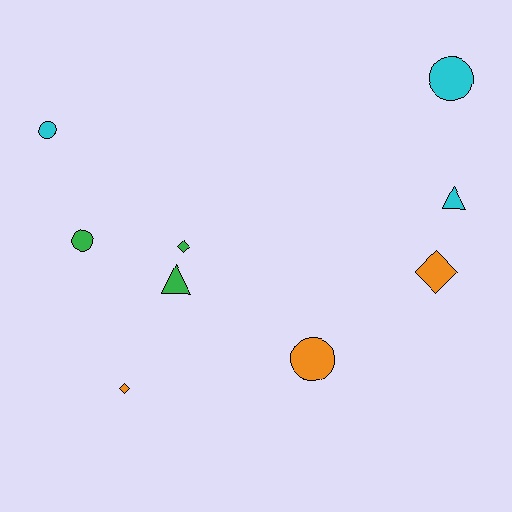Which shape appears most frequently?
Circle, with 4 objects.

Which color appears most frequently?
Green, with 3 objects.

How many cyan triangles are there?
There is 1 cyan triangle.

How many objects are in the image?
There are 9 objects.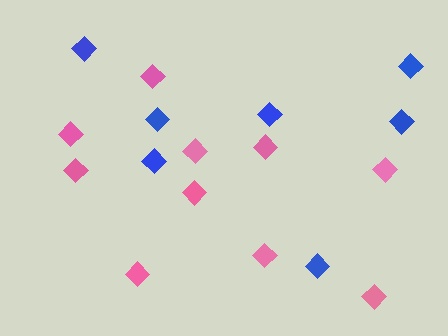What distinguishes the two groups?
There are 2 groups: one group of pink diamonds (10) and one group of blue diamonds (7).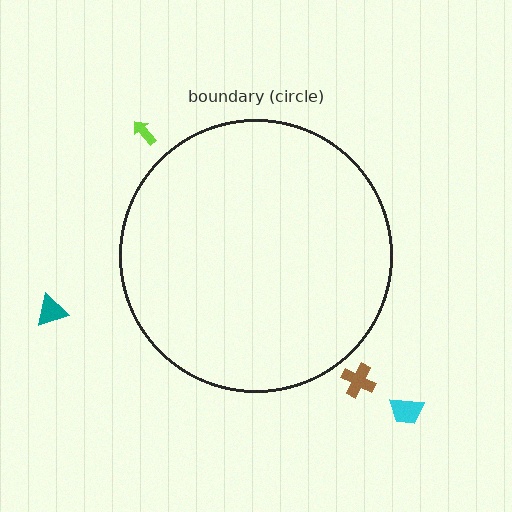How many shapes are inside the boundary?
0 inside, 4 outside.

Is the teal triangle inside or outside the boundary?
Outside.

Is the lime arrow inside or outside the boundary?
Outside.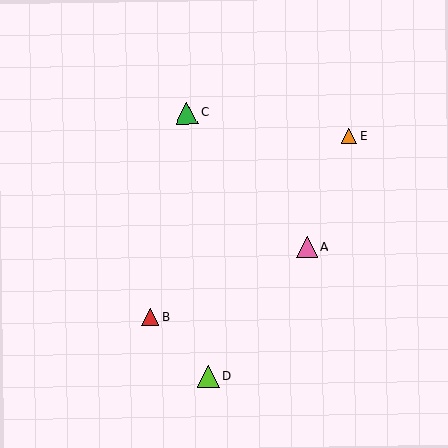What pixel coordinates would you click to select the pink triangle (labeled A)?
Click at (307, 247) to select the pink triangle A.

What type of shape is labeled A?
Shape A is a pink triangle.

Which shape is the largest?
The green triangle (labeled C) is the largest.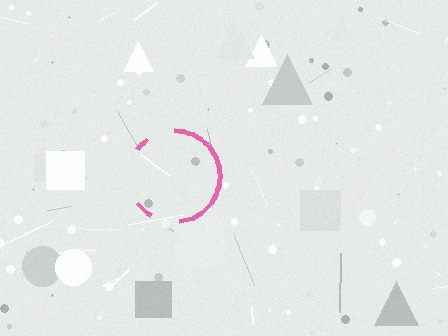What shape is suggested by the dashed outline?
The dashed outline suggests a circle.